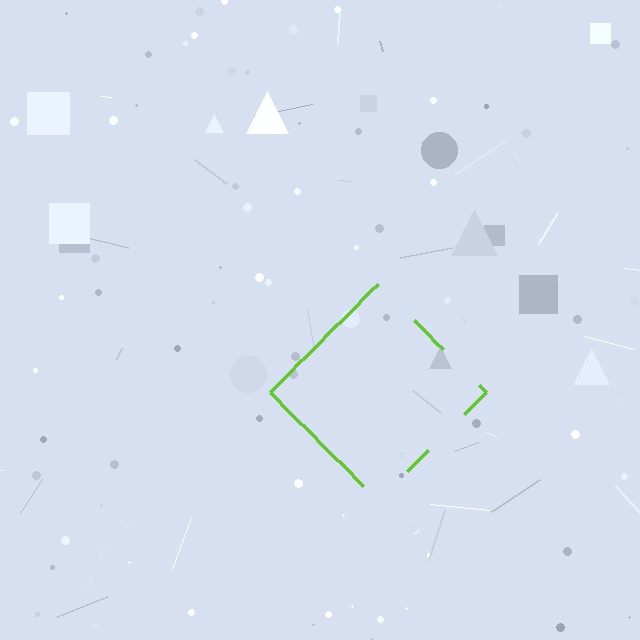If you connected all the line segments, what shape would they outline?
They would outline a diamond.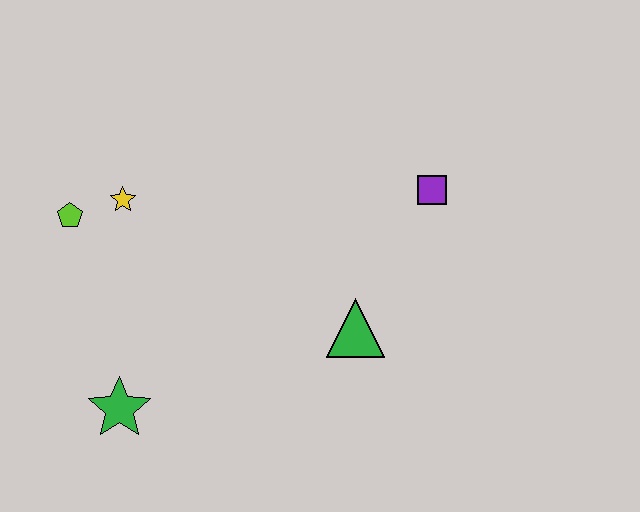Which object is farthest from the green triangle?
The lime pentagon is farthest from the green triangle.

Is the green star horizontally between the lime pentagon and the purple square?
Yes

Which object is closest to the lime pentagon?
The yellow star is closest to the lime pentagon.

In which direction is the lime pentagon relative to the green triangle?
The lime pentagon is to the left of the green triangle.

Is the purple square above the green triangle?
Yes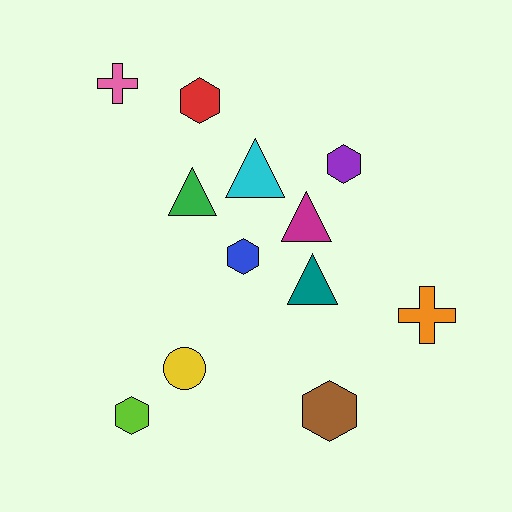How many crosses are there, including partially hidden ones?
There are 2 crosses.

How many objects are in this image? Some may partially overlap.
There are 12 objects.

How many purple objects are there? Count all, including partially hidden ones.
There is 1 purple object.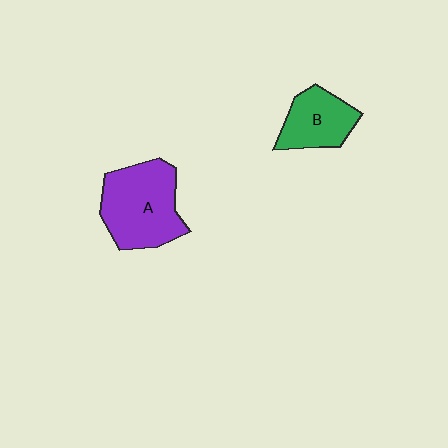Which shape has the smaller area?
Shape B (green).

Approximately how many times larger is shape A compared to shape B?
Approximately 1.6 times.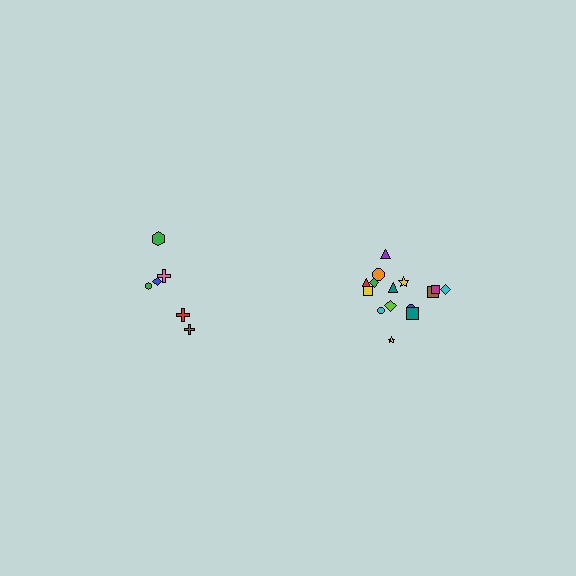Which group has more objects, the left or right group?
The right group.